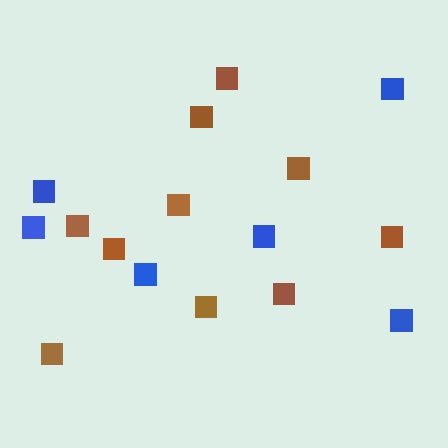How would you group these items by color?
There are 2 groups: one group of blue squares (6) and one group of brown squares (10).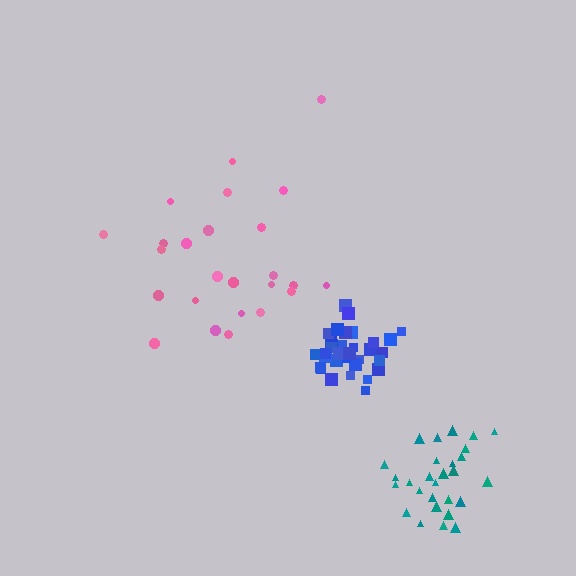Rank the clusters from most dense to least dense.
blue, teal, pink.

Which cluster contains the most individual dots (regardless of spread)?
Blue (35).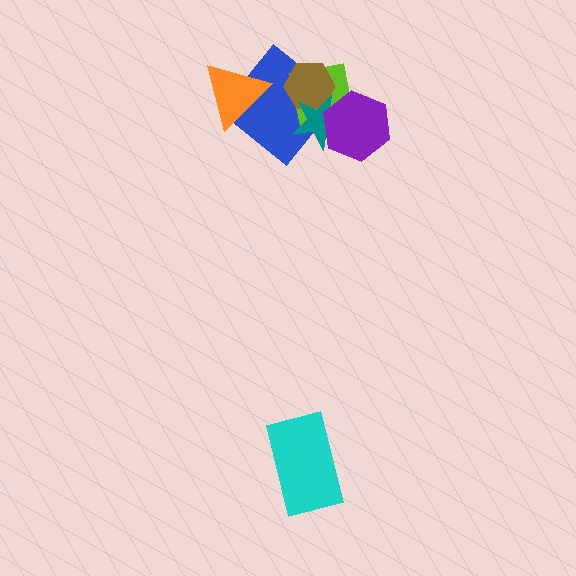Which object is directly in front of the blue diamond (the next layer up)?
The lime square is directly in front of the blue diamond.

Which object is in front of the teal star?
The purple hexagon is in front of the teal star.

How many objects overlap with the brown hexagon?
3 objects overlap with the brown hexagon.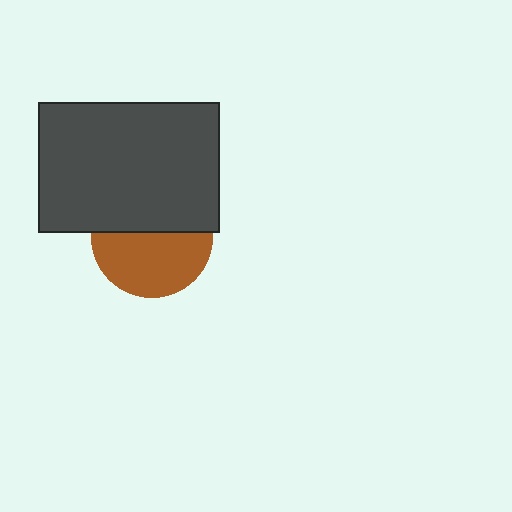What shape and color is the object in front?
The object in front is a dark gray rectangle.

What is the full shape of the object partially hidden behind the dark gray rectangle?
The partially hidden object is a brown circle.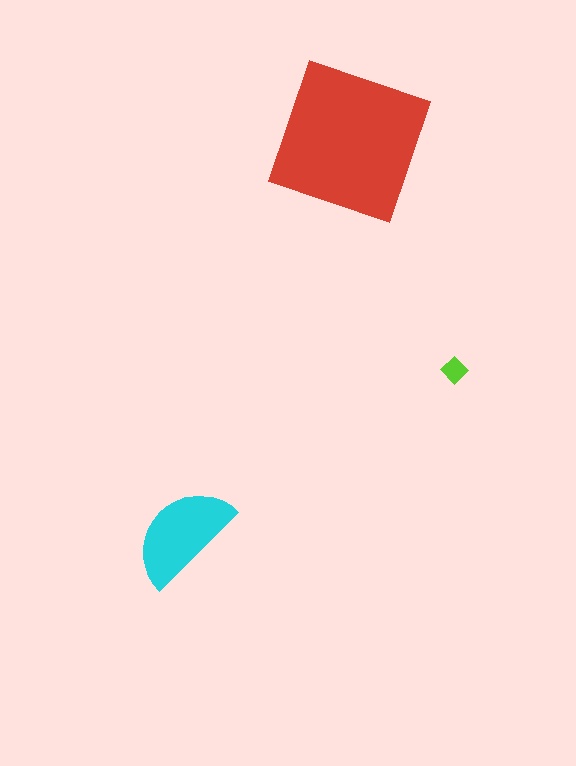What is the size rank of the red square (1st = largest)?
1st.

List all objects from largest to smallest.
The red square, the cyan semicircle, the lime diamond.